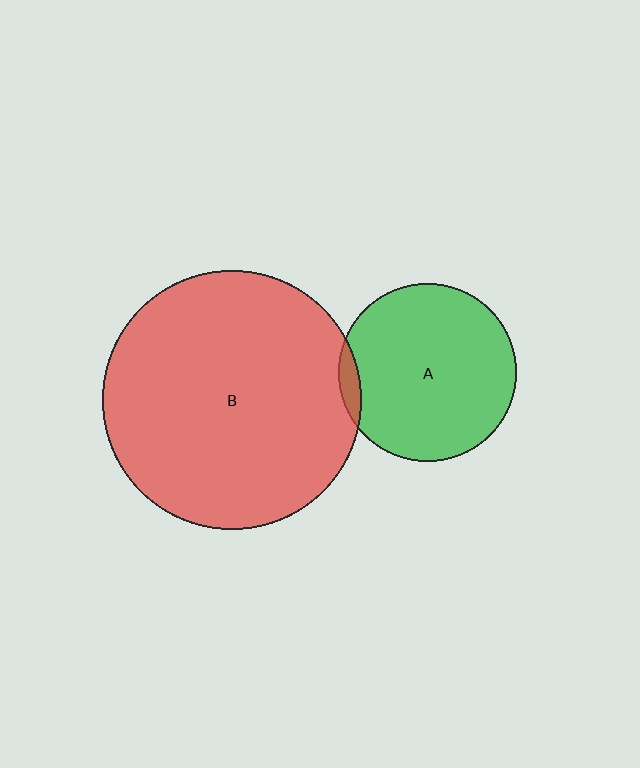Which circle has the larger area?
Circle B (red).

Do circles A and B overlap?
Yes.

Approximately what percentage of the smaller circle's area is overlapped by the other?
Approximately 5%.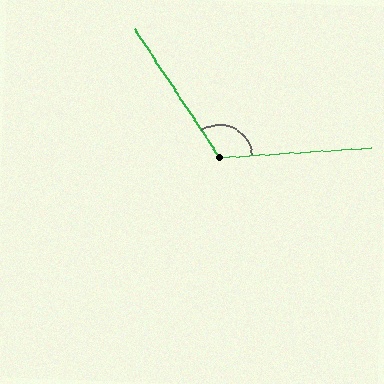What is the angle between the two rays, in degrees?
Approximately 120 degrees.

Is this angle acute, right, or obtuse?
It is obtuse.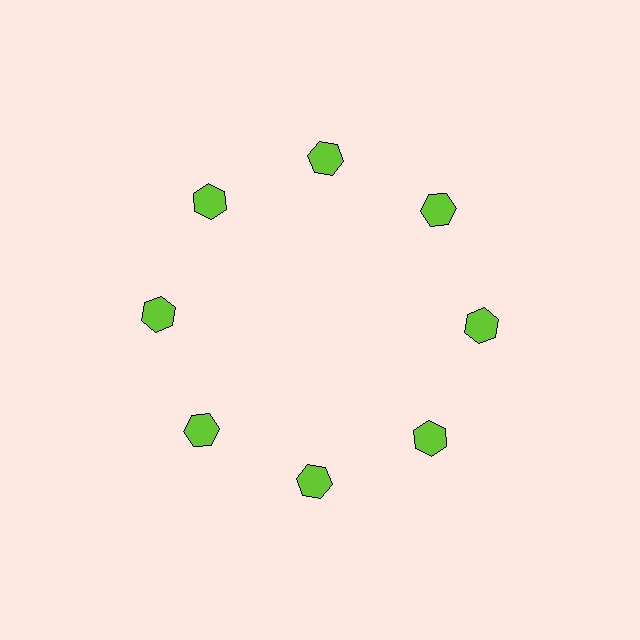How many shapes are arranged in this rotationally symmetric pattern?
There are 8 shapes, arranged in 8 groups of 1.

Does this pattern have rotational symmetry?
Yes, this pattern has 8-fold rotational symmetry. It looks the same after rotating 45 degrees around the center.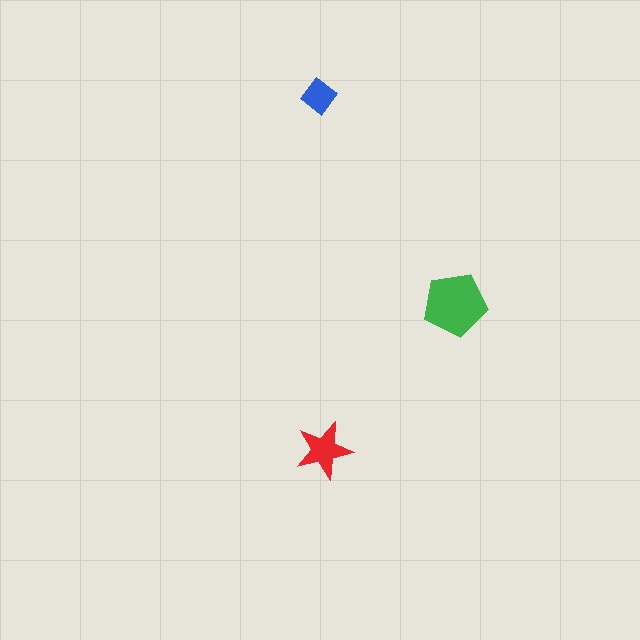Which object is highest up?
The blue diamond is topmost.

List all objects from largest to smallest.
The green pentagon, the red star, the blue diamond.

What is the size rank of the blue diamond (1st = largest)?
3rd.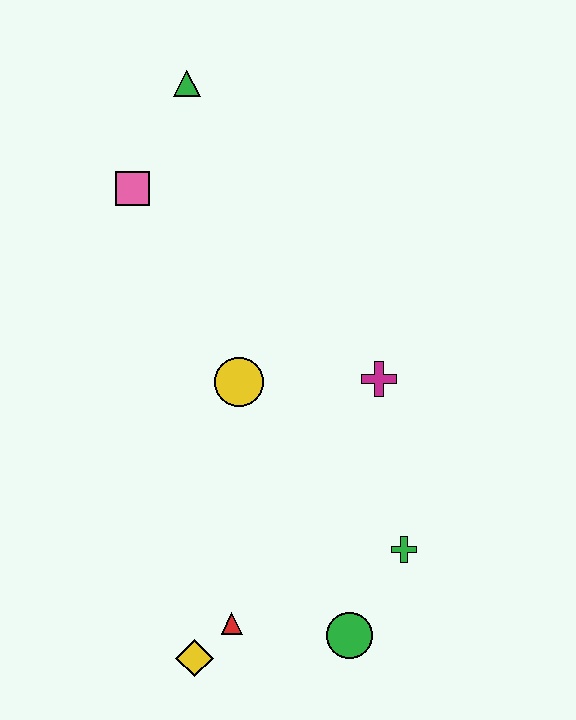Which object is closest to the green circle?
The green cross is closest to the green circle.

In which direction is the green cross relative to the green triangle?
The green cross is below the green triangle.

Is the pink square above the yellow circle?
Yes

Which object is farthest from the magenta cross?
The green triangle is farthest from the magenta cross.